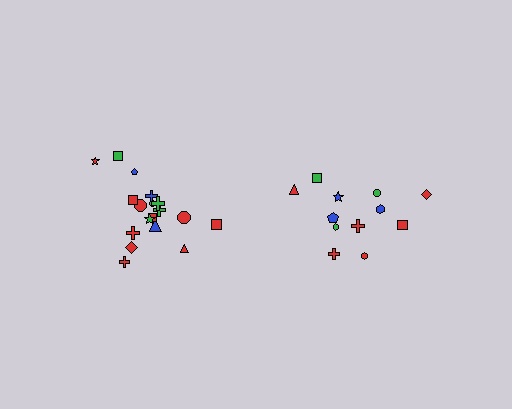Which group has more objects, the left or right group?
The left group.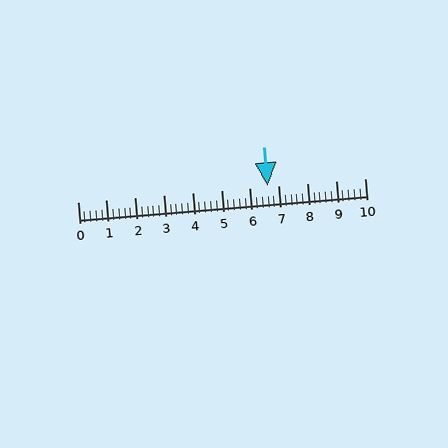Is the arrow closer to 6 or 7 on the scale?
The arrow is closer to 7.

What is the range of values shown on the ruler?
The ruler shows values from 0 to 10.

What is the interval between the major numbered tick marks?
The major tick marks are spaced 1 units apart.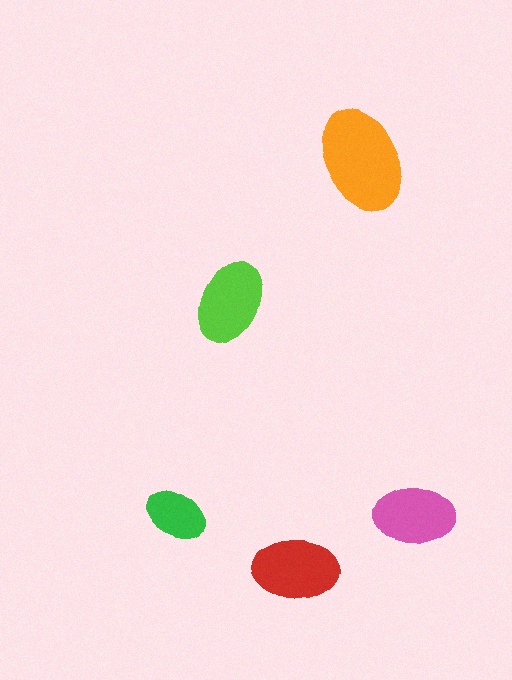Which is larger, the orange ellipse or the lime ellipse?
The orange one.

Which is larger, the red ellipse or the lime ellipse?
The red one.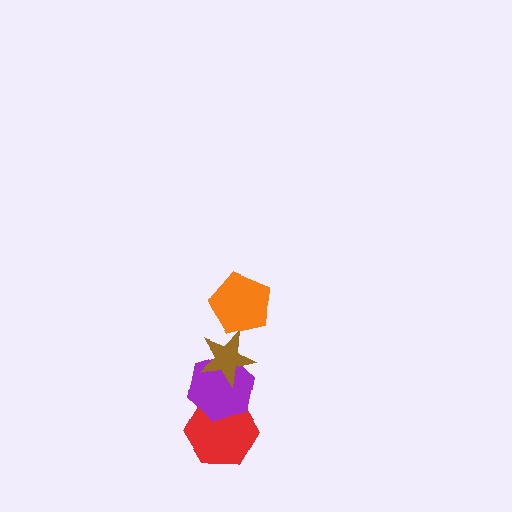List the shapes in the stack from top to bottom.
From top to bottom: the orange pentagon, the brown star, the purple hexagon, the red hexagon.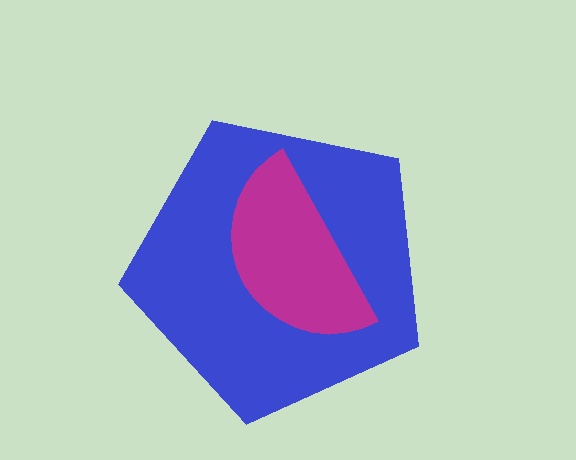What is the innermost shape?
The magenta semicircle.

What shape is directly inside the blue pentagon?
The magenta semicircle.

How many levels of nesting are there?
2.